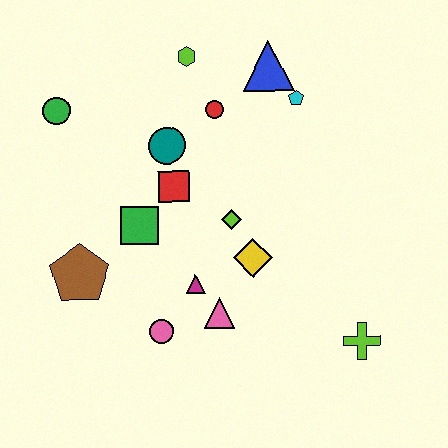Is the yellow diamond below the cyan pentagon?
Yes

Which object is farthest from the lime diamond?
The green circle is farthest from the lime diamond.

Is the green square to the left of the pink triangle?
Yes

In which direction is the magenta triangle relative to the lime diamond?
The magenta triangle is below the lime diamond.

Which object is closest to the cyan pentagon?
The blue triangle is closest to the cyan pentagon.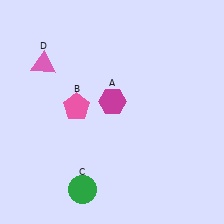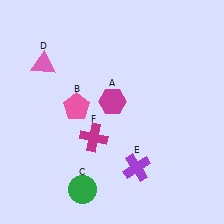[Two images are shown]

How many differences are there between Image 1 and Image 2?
There are 2 differences between the two images.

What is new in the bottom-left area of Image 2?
A magenta cross (F) was added in the bottom-left area of Image 2.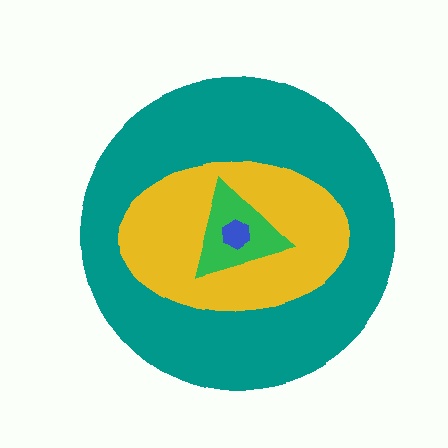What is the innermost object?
The blue hexagon.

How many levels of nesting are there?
4.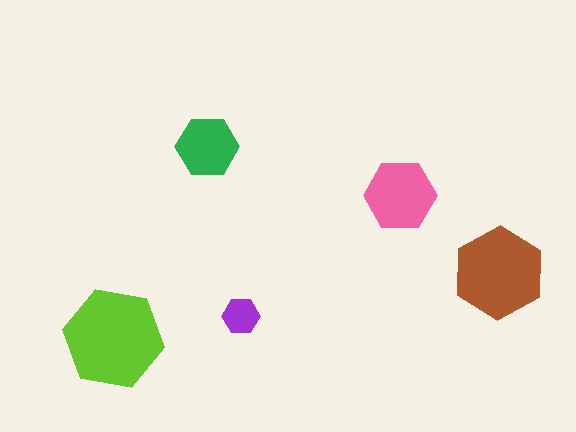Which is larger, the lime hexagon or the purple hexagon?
The lime one.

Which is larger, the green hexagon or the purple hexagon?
The green one.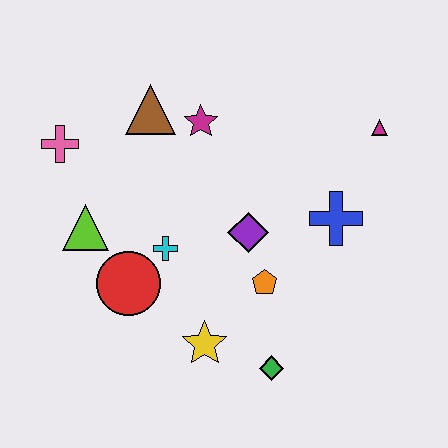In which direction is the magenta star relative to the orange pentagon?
The magenta star is above the orange pentagon.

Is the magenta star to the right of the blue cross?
No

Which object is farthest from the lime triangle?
The magenta triangle is farthest from the lime triangle.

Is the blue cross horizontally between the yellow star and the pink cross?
No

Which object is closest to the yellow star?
The green diamond is closest to the yellow star.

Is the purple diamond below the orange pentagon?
No